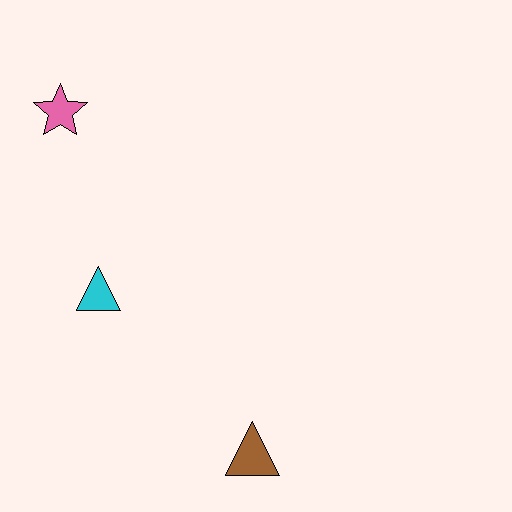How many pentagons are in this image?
There are no pentagons.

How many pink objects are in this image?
There is 1 pink object.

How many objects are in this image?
There are 3 objects.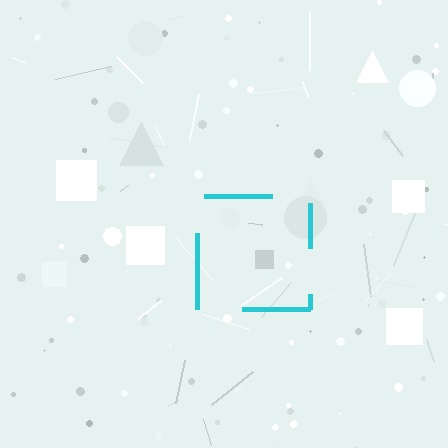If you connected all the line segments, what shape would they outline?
They would outline a square.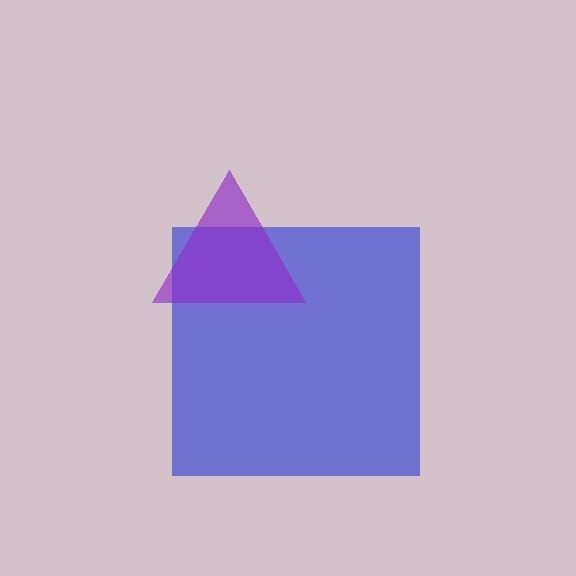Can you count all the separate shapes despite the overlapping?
Yes, there are 2 separate shapes.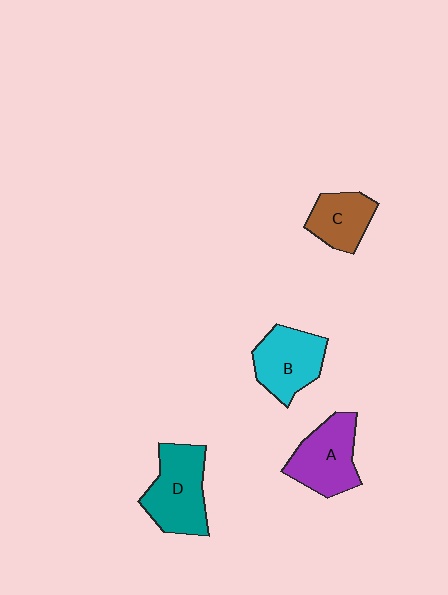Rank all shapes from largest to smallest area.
From largest to smallest: D (teal), A (purple), B (cyan), C (brown).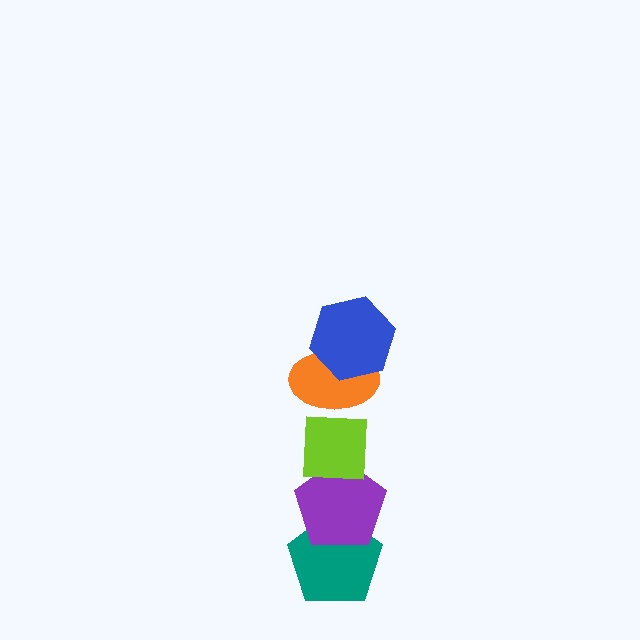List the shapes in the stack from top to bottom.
From top to bottom: the blue hexagon, the orange ellipse, the lime square, the purple pentagon, the teal pentagon.